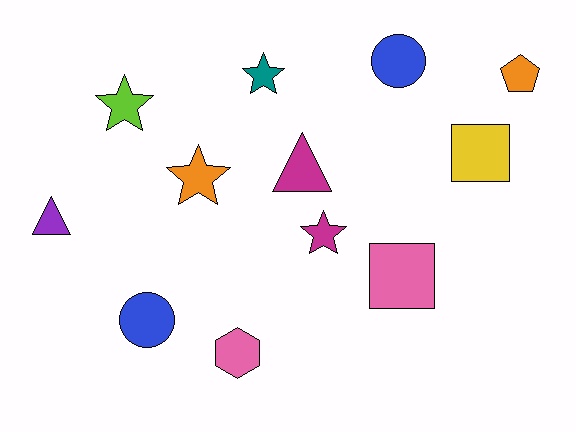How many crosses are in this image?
There are no crosses.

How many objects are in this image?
There are 12 objects.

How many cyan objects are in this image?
There are no cyan objects.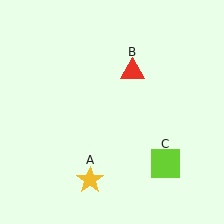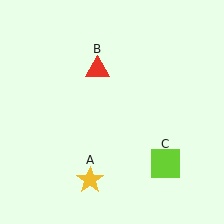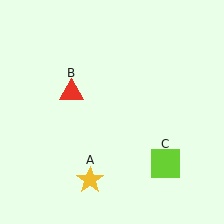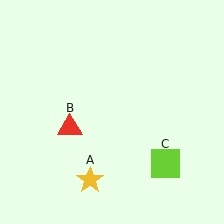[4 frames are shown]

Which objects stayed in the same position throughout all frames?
Yellow star (object A) and lime square (object C) remained stationary.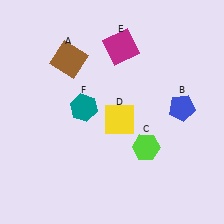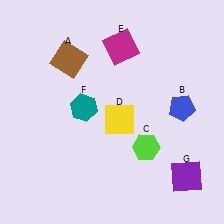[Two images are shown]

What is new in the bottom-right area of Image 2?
A purple square (G) was added in the bottom-right area of Image 2.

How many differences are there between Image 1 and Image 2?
There is 1 difference between the two images.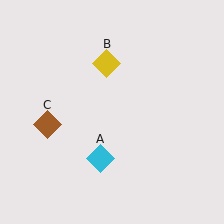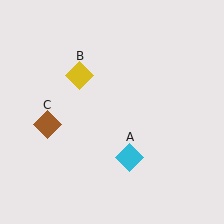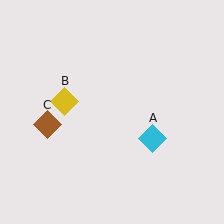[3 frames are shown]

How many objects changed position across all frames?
2 objects changed position: cyan diamond (object A), yellow diamond (object B).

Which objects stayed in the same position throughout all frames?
Brown diamond (object C) remained stationary.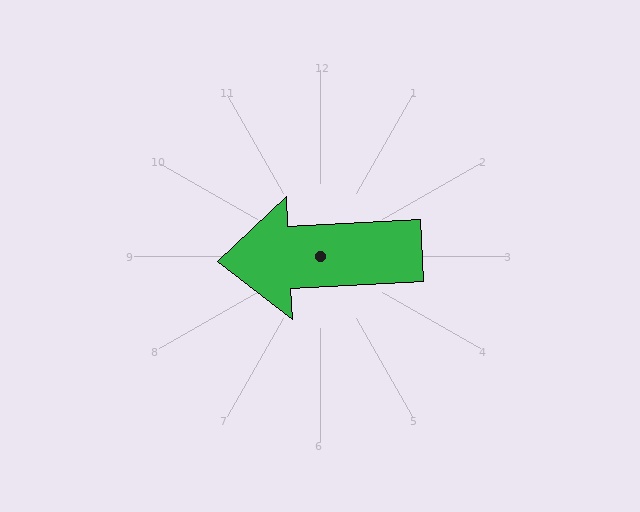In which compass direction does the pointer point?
West.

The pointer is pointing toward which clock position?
Roughly 9 o'clock.